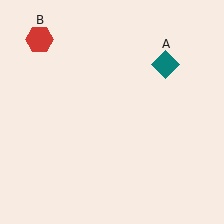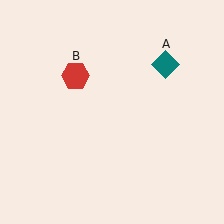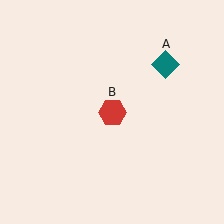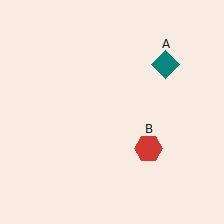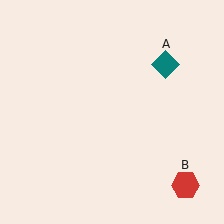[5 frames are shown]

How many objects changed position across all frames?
1 object changed position: red hexagon (object B).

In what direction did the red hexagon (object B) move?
The red hexagon (object B) moved down and to the right.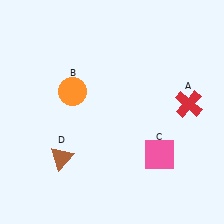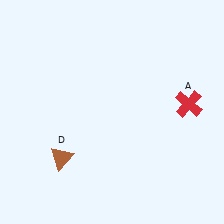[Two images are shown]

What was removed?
The pink square (C), the orange circle (B) were removed in Image 2.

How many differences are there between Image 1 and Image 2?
There are 2 differences between the two images.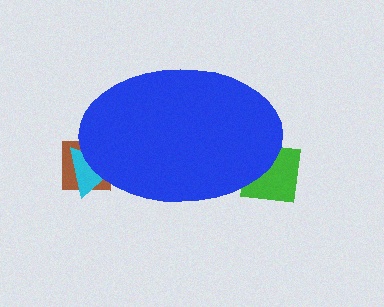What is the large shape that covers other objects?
A blue ellipse.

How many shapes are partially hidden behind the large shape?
3 shapes are partially hidden.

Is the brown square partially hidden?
Yes, the brown square is partially hidden behind the blue ellipse.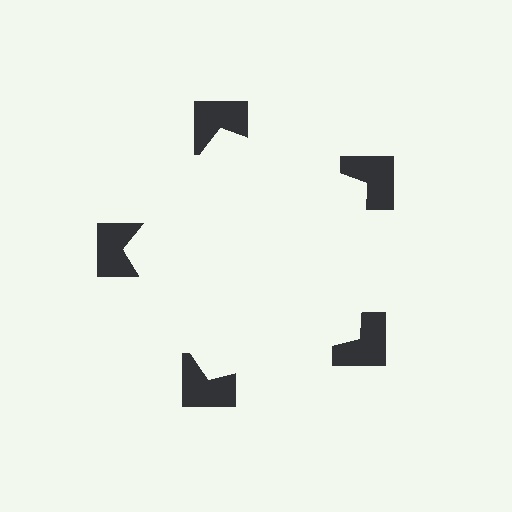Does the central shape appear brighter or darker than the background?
It typically appears slightly brighter than the background, even though no actual brightness change is drawn.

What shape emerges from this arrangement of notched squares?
An illusory pentagon — its edges are inferred from the aligned wedge cuts in the notched squares, not physically drawn.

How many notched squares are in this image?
There are 5 — one at each vertex of the illusory pentagon.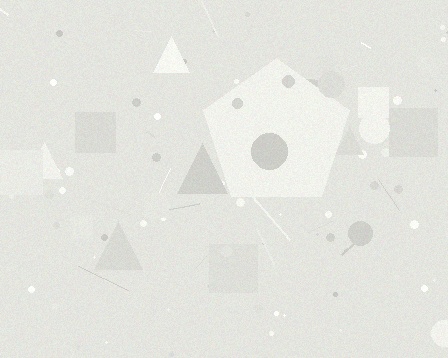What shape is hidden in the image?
A pentagon is hidden in the image.